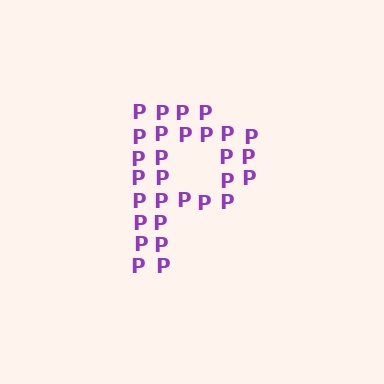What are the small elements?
The small elements are letter P's.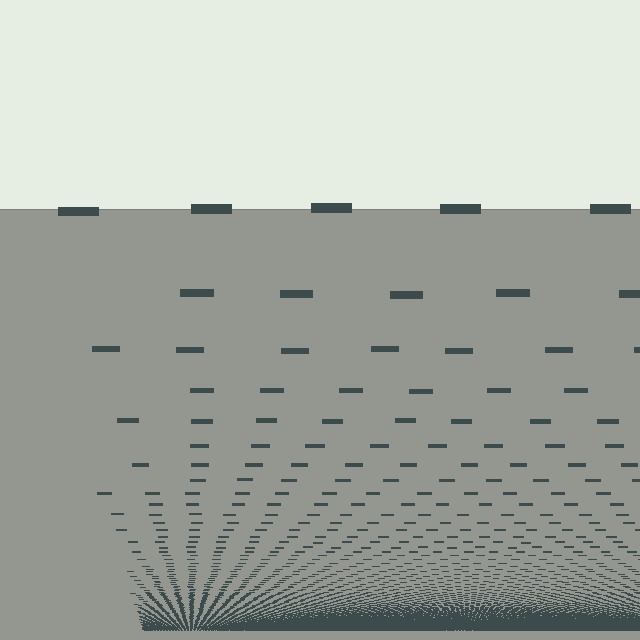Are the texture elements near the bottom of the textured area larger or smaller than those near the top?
Smaller. The gradient is inverted — elements near the bottom are smaller and denser.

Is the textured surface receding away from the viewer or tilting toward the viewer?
The surface appears to tilt toward the viewer. Texture elements get larger and sparser toward the top.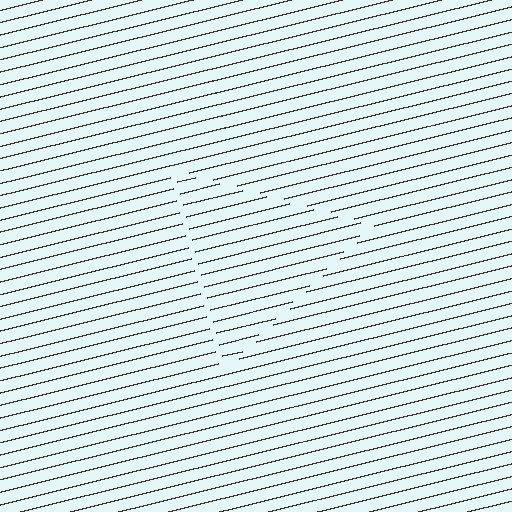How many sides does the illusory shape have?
3 sides — the line-ends trace a triangle.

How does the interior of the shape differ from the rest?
The interior of the shape contains the same grating, shifted by half a period — the contour is defined by the phase discontinuity where line-ends from the inner and outer gratings abut.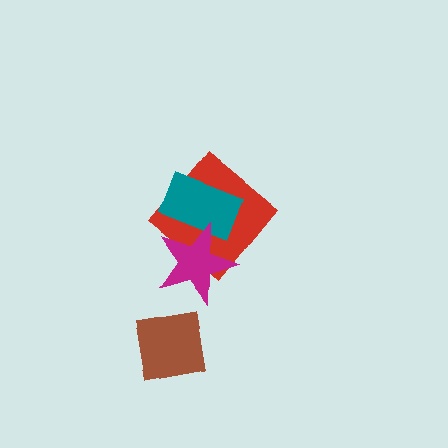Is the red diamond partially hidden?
Yes, it is partially covered by another shape.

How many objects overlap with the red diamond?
2 objects overlap with the red diamond.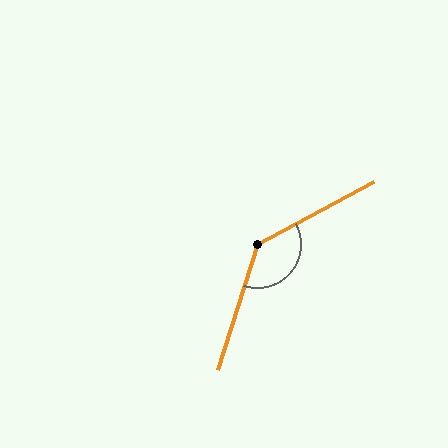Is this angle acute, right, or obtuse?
It is obtuse.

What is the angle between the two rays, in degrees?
Approximately 136 degrees.